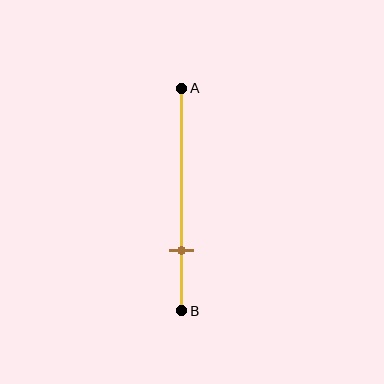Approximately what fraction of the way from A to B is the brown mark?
The brown mark is approximately 75% of the way from A to B.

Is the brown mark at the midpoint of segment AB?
No, the mark is at about 75% from A, not at the 50% midpoint.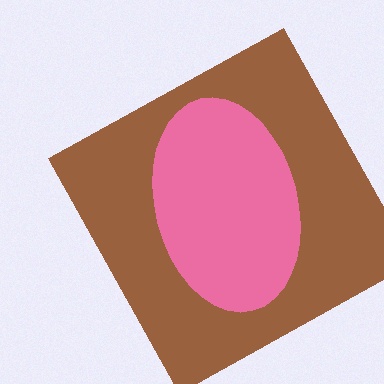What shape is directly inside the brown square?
The pink ellipse.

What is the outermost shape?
The brown square.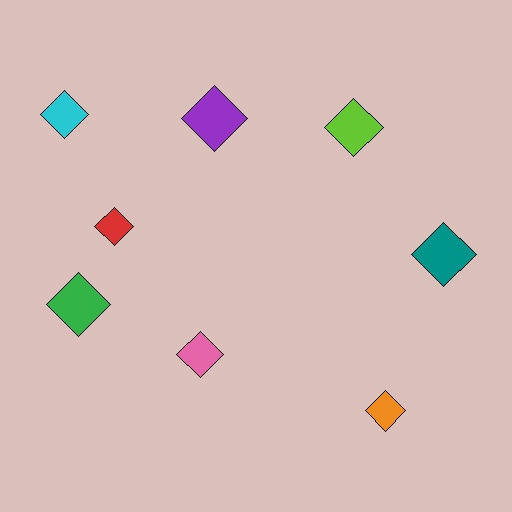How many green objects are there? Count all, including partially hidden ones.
There is 1 green object.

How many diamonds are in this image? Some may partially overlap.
There are 8 diamonds.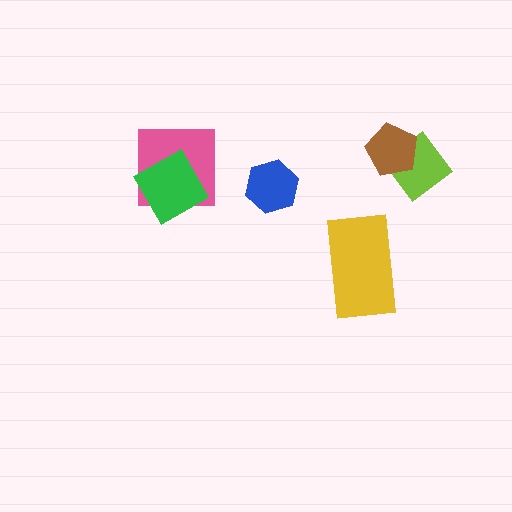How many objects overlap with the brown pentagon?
1 object overlaps with the brown pentagon.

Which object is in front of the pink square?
The green diamond is in front of the pink square.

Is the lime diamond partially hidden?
Yes, it is partially covered by another shape.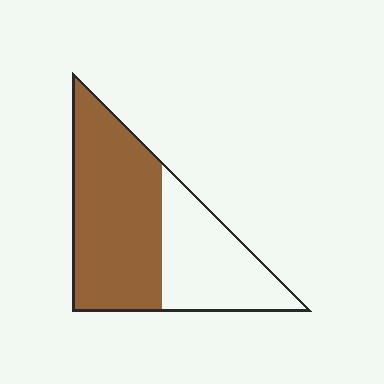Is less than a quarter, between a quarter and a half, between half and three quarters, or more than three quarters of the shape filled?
Between half and three quarters.